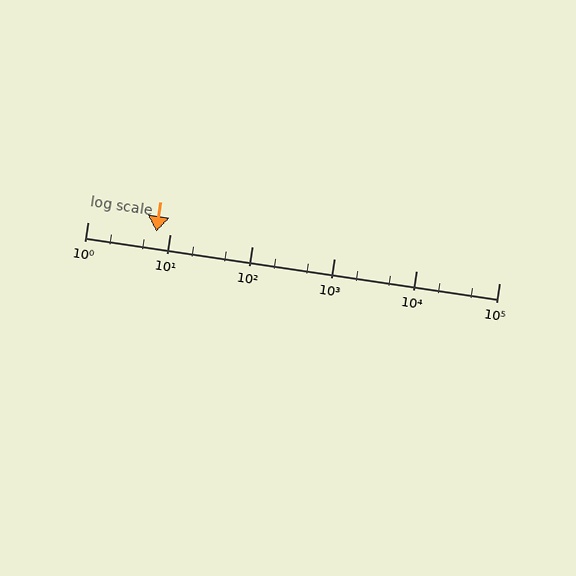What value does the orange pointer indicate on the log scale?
The pointer indicates approximately 6.9.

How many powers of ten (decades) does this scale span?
The scale spans 5 decades, from 1 to 100000.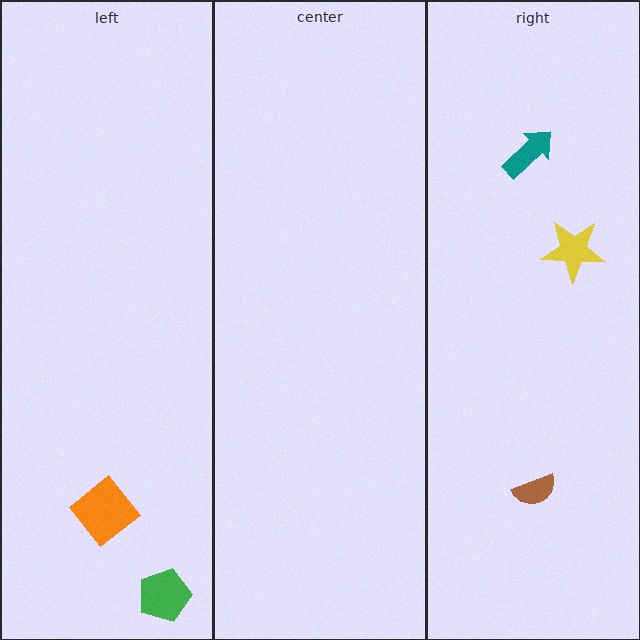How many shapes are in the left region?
2.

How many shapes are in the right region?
3.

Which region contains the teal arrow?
The right region.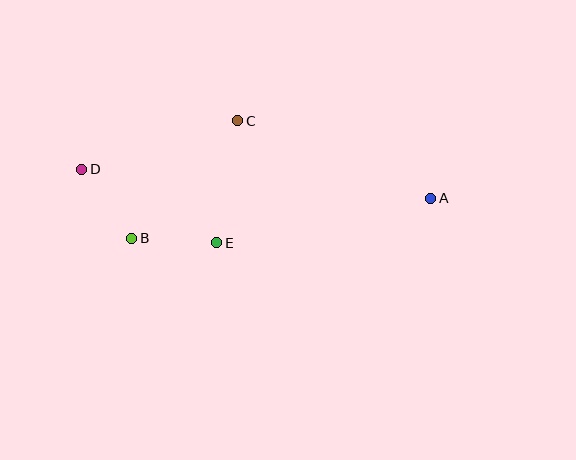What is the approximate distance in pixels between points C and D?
The distance between C and D is approximately 163 pixels.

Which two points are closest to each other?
Points B and D are closest to each other.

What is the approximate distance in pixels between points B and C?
The distance between B and C is approximately 158 pixels.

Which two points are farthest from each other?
Points A and D are farthest from each other.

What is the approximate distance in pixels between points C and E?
The distance between C and E is approximately 124 pixels.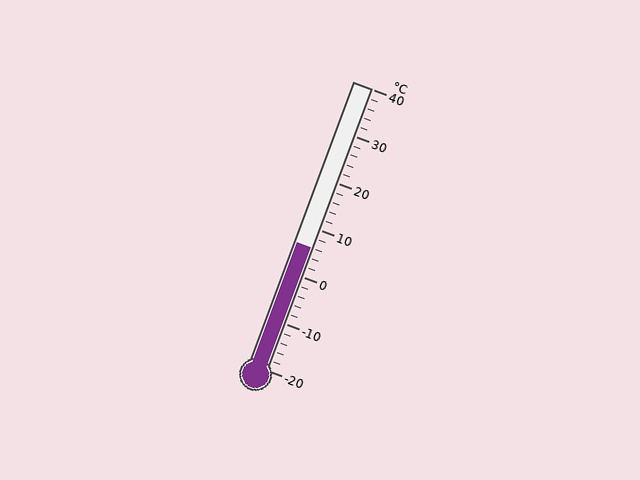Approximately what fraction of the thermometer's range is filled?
The thermometer is filled to approximately 45% of its range.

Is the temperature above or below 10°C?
The temperature is below 10°C.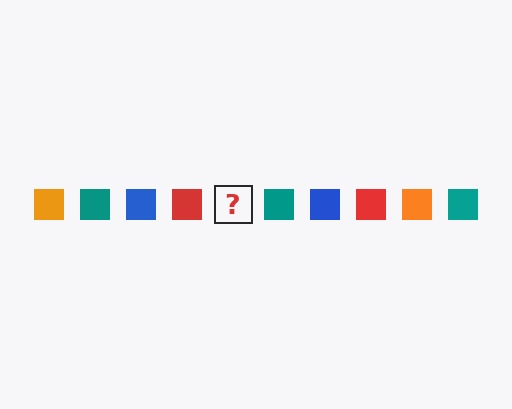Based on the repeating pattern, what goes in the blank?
The blank should be an orange square.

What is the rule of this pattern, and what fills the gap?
The rule is that the pattern cycles through orange, teal, blue, red squares. The gap should be filled with an orange square.